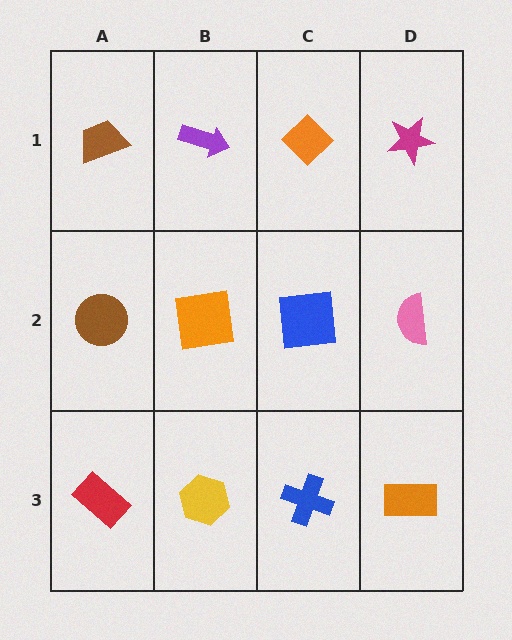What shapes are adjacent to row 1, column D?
A pink semicircle (row 2, column D), an orange diamond (row 1, column C).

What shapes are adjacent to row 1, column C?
A blue square (row 2, column C), a purple arrow (row 1, column B), a magenta star (row 1, column D).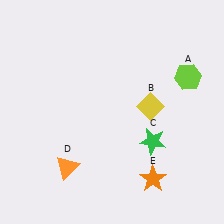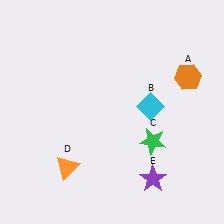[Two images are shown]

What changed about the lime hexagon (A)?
In Image 1, A is lime. In Image 2, it changed to orange.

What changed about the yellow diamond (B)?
In Image 1, B is yellow. In Image 2, it changed to cyan.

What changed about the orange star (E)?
In Image 1, E is orange. In Image 2, it changed to purple.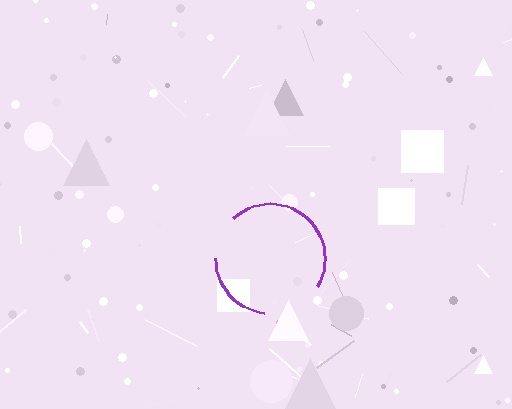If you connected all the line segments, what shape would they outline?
They would outline a circle.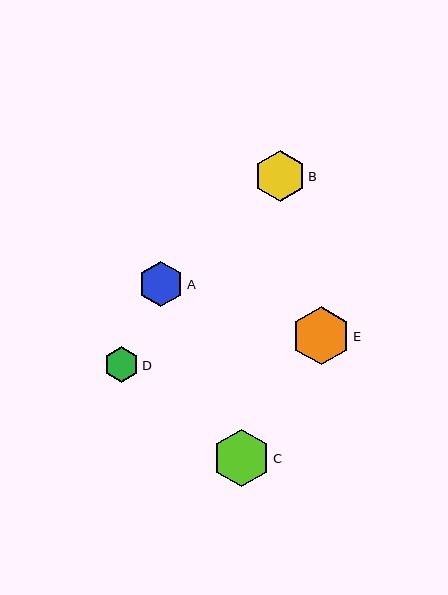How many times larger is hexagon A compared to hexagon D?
Hexagon A is approximately 1.3 times the size of hexagon D.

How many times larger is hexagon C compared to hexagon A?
Hexagon C is approximately 1.3 times the size of hexagon A.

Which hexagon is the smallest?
Hexagon D is the smallest with a size of approximately 35 pixels.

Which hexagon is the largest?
Hexagon E is the largest with a size of approximately 58 pixels.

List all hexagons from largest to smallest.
From largest to smallest: E, C, B, A, D.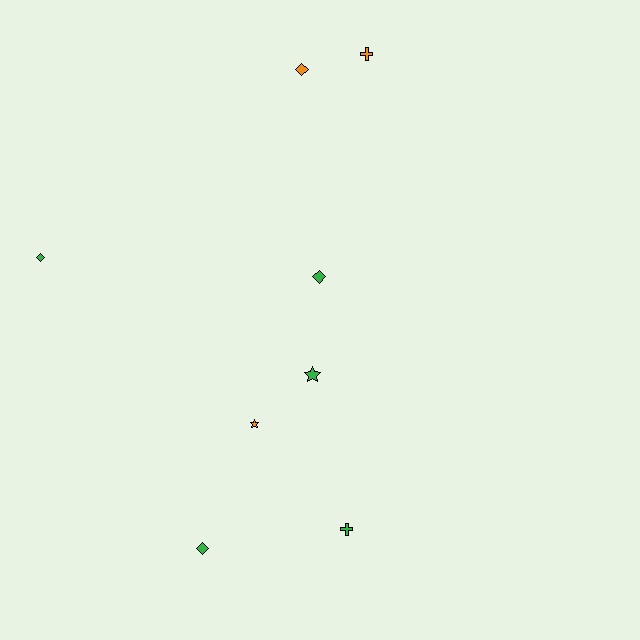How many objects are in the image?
There are 8 objects.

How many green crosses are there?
There is 1 green cross.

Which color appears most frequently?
Green, with 5 objects.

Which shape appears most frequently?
Diamond, with 4 objects.